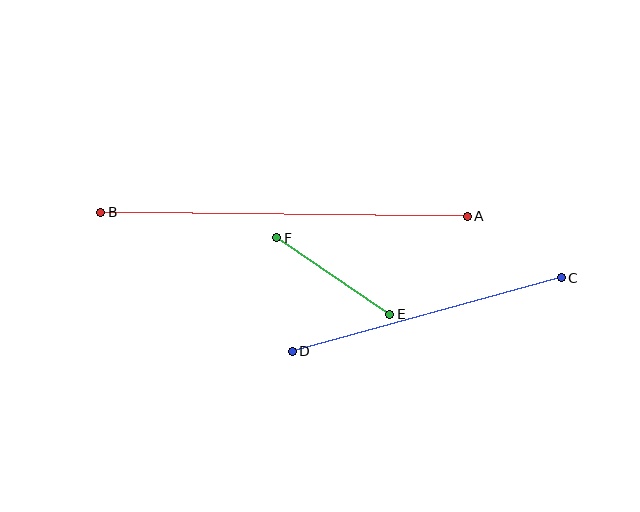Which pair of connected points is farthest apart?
Points A and B are farthest apart.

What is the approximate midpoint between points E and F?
The midpoint is at approximately (333, 276) pixels.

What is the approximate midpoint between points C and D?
The midpoint is at approximately (427, 315) pixels.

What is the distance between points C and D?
The distance is approximately 279 pixels.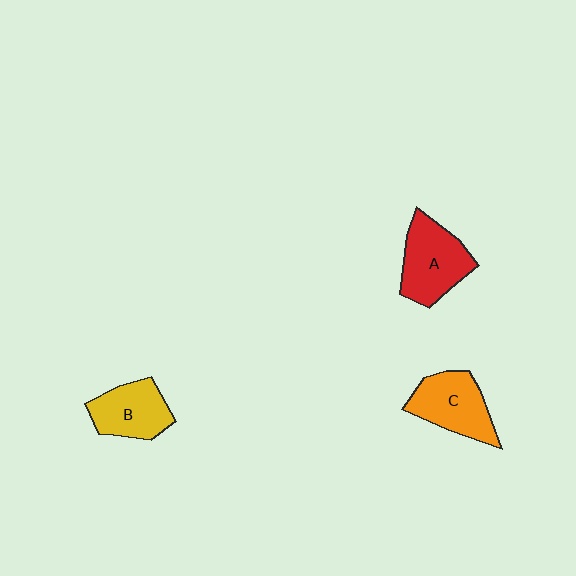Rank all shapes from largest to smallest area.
From largest to smallest: A (red), C (orange), B (yellow).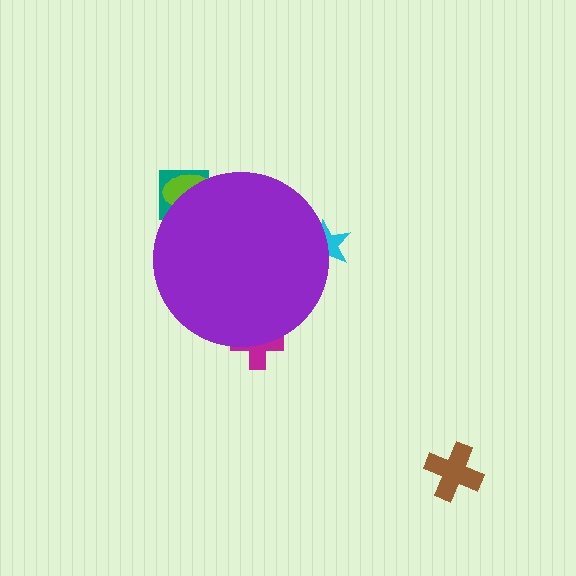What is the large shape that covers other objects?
A purple circle.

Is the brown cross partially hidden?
No, the brown cross is fully visible.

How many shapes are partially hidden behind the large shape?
4 shapes are partially hidden.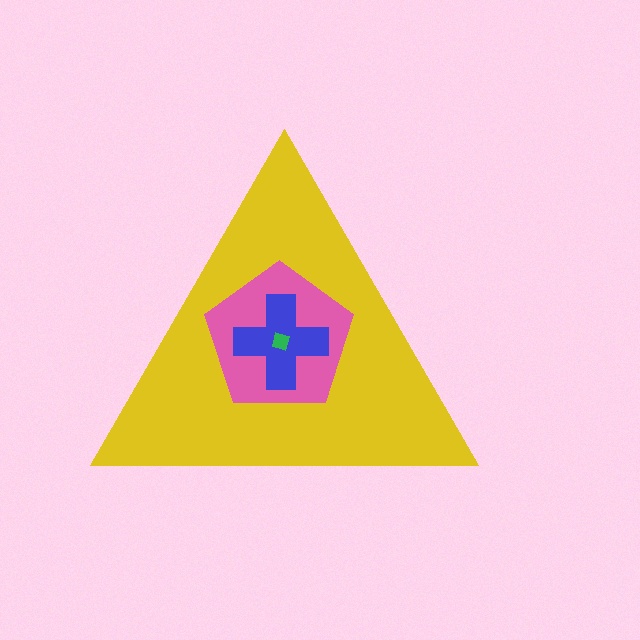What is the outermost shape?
The yellow triangle.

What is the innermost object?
The green diamond.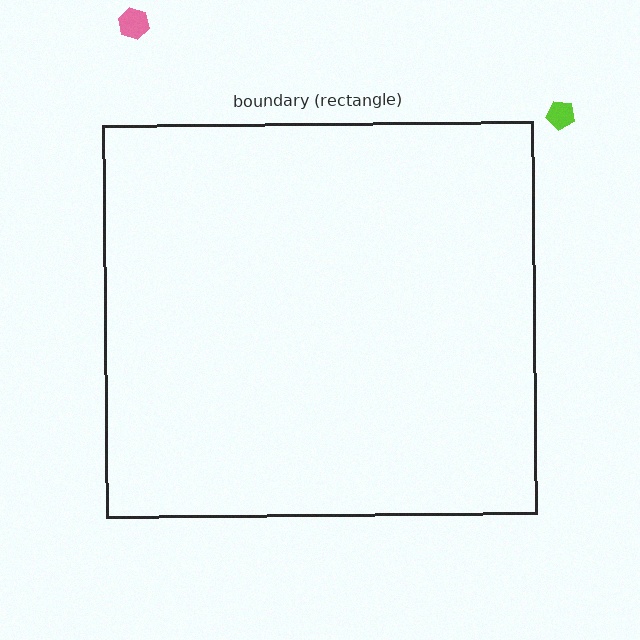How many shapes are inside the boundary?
0 inside, 2 outside.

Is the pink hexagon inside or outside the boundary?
Outside.